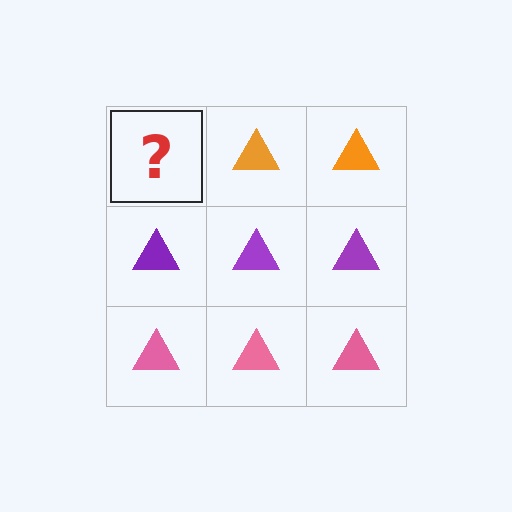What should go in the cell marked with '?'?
The missing cell should contain an orange triangle.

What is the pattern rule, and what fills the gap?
The rule is that each row has a consistent color. The gap should be filled with an orange triangle.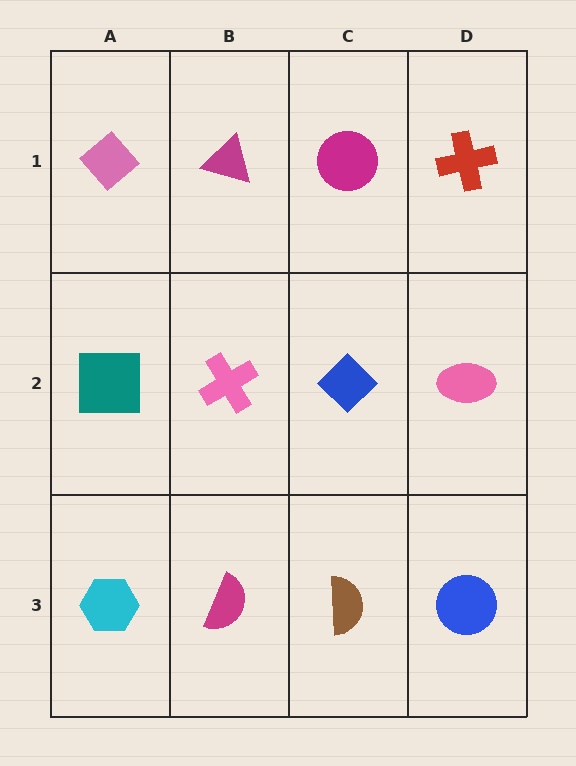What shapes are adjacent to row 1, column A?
A teal square (row 2, column A), a magenta triangle (row 1, column B).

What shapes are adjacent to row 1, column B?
A pink cross (row 2, column B), a pink diamond (row 1, column A), a magenta circle (row 1, column C).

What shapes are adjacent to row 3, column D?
A pink ellipse (row 2, column D), a brown semicircle (row 3, column C).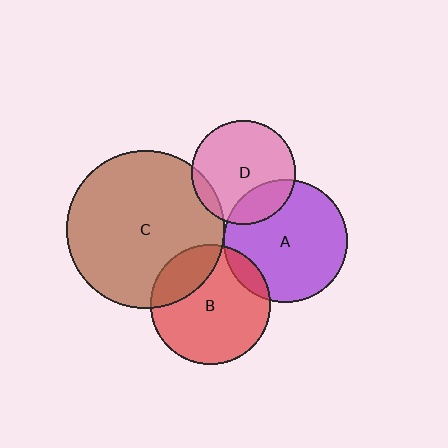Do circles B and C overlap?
Yes.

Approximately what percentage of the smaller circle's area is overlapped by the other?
Approximately 25%.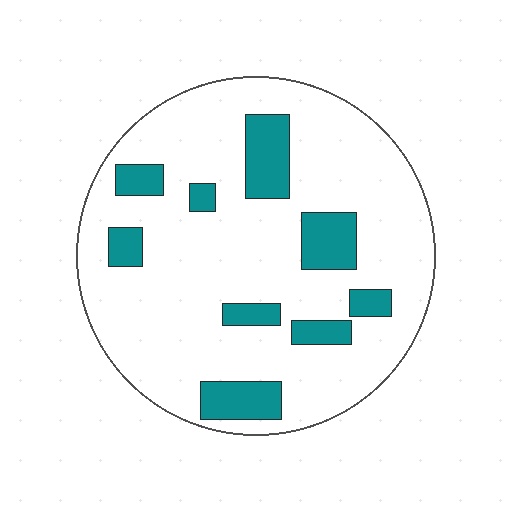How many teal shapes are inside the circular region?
9.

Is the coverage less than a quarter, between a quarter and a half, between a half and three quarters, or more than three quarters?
Less than a quarter.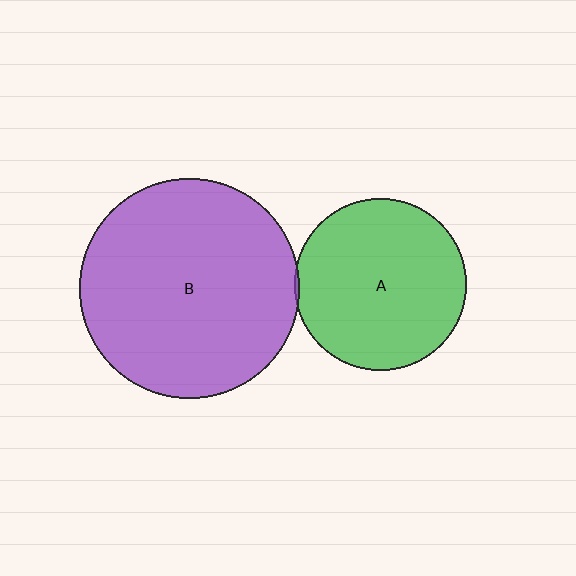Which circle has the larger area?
Circle B (purple).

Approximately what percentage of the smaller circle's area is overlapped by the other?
Approximately 5%.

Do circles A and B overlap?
Yes.